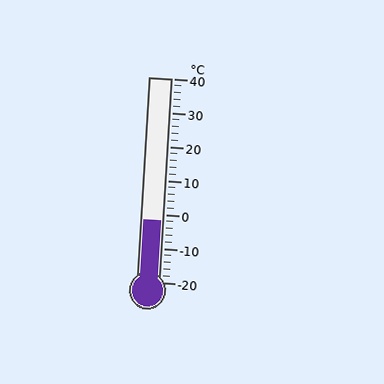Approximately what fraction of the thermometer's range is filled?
The thermometer is filled to approximately 30% of its range.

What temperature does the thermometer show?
The thermometer shows approximately -2°C.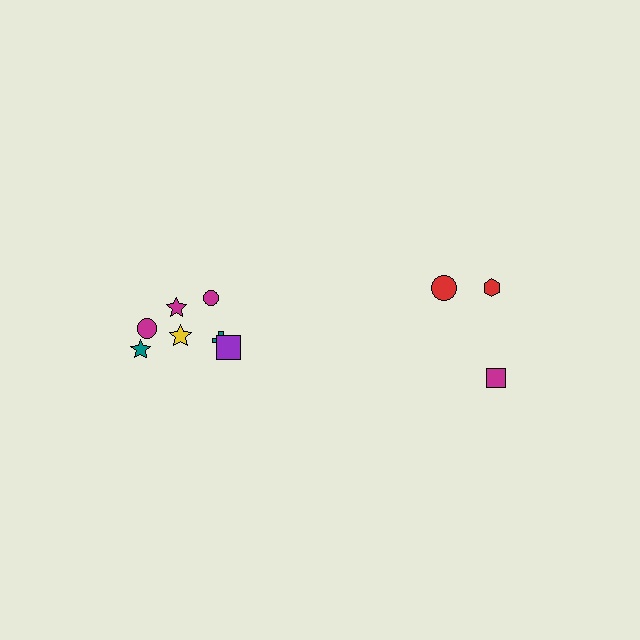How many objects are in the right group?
There are 3 objects.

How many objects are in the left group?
There are 7 objects.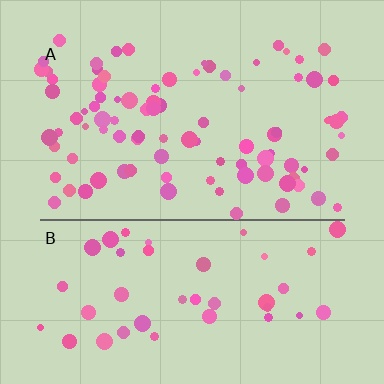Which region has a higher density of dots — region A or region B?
A (the top).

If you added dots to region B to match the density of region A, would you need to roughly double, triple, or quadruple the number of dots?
Approximately double.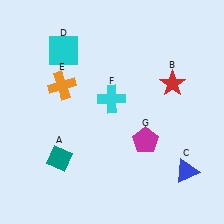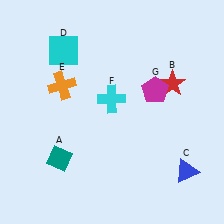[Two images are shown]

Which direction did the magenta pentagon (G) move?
The magenta pentagon (G) moved up.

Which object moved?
The magenta pentagon (G) moved up.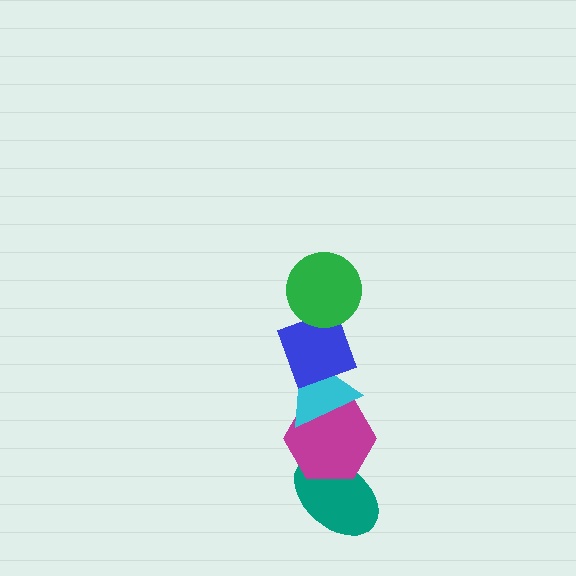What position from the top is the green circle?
The green circle is 1st from the top.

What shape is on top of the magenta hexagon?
The cyan triangle is on top of the magenta hexagon.